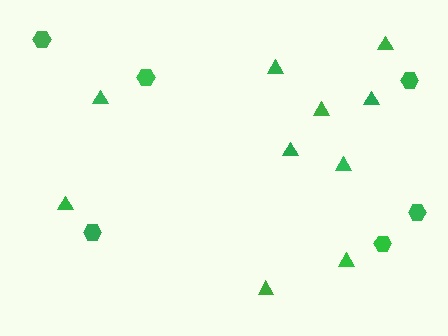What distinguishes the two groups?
There are 2 groups: one group of triangles (10) and one group of hexagons (6).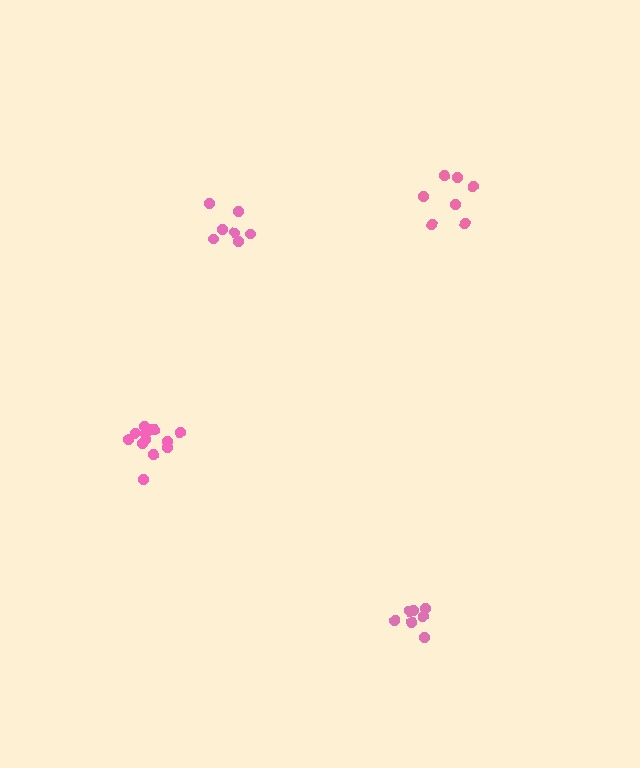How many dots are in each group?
Group 1: 13 dots, Group 2: 7 dots, Group 3: 7 dots, Group 4: 7 dots (34 total).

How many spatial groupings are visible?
There are 4 spatial groupings.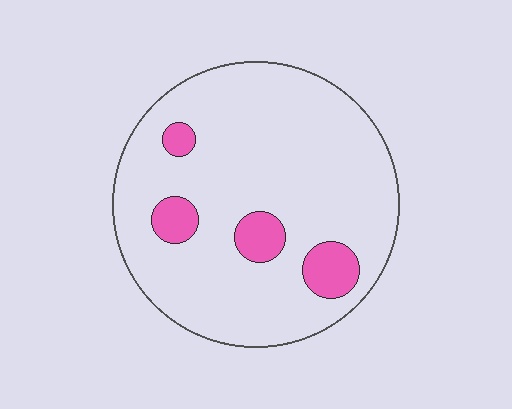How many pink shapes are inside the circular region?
4.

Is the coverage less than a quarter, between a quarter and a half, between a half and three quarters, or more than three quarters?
Less than a quarter.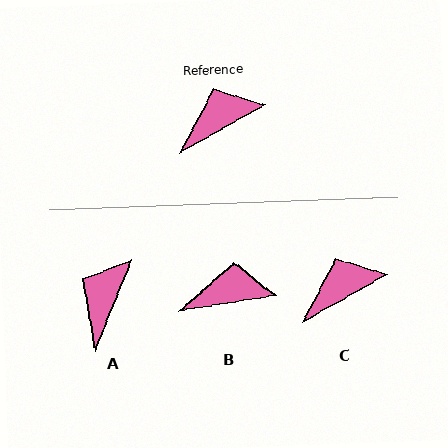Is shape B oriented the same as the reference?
No, it is off by about 21 degrees.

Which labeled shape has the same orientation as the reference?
C.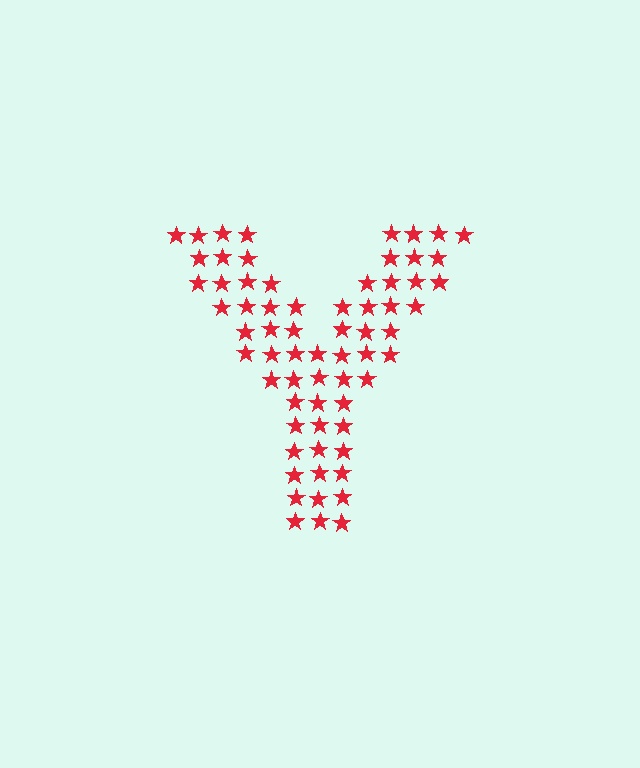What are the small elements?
The small elements are stars.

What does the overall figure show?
The overall figure shows the letter Y.